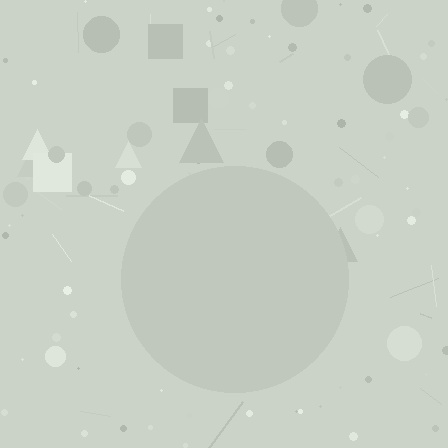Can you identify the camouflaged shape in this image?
The camouflaged shape is a circle.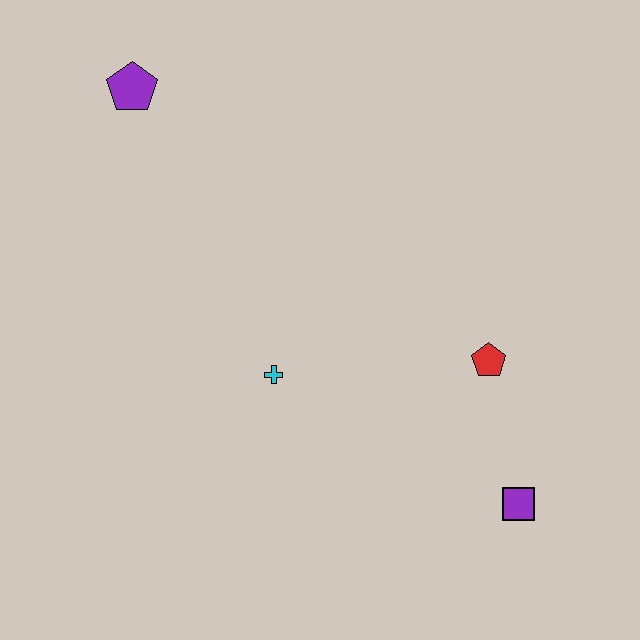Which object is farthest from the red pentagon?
The purple pentagon is farthest from the red pentagon.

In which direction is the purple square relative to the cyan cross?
The purple square is to the right of the cyan cross.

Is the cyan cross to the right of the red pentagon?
No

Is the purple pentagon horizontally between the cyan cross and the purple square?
No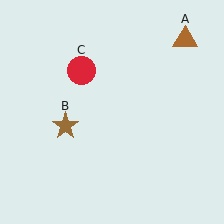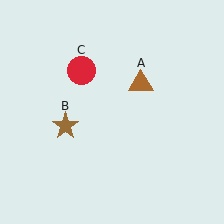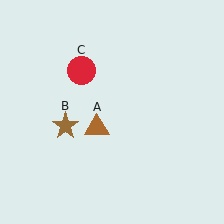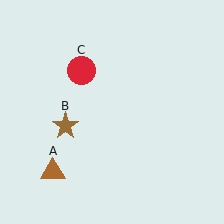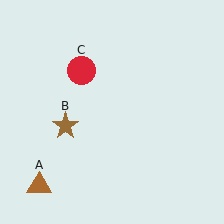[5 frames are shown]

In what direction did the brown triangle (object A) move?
The brown triangle (object A) moved down and to the left.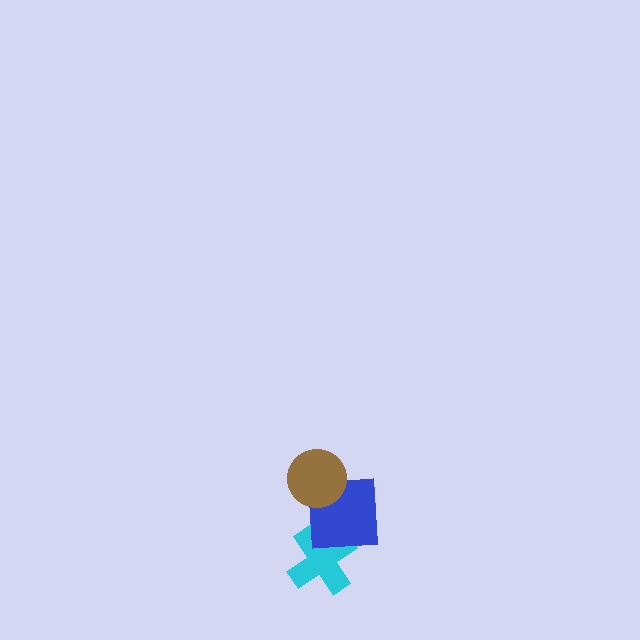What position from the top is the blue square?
The blue square is 2nd from the top.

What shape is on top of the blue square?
The brown circle is on top of the blue square.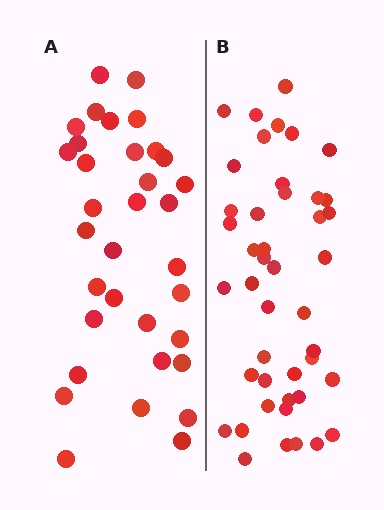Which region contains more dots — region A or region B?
Region B (the right region) has more dots.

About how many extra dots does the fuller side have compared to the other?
Region B has roughly 10 or so more dots than region A.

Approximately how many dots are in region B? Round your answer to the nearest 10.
About 40 dots. (The exact count is 44, which rounds to 40.)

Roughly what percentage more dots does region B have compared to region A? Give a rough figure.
About 30% more.